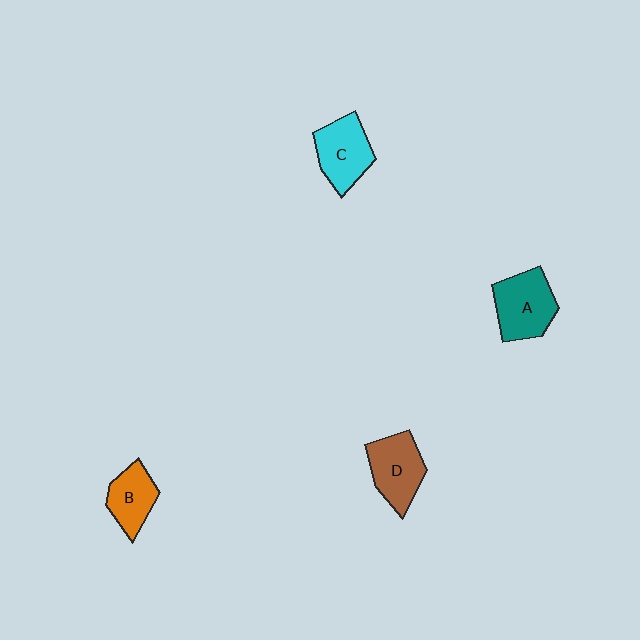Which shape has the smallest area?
Shape B (orange).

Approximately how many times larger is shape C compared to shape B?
Approximately 1.3 times.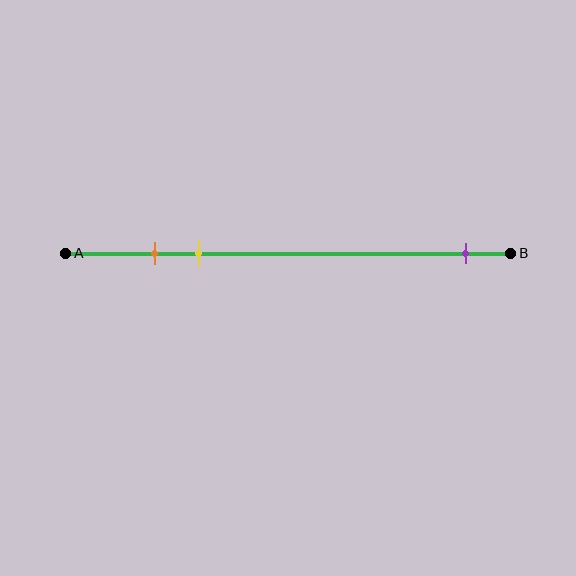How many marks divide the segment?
There are 3 marks dividing the segment.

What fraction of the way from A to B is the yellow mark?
The yellow mark is approximately 30% (0.3) of the way from A to B.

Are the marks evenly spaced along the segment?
No, the marks are not evenly spaced.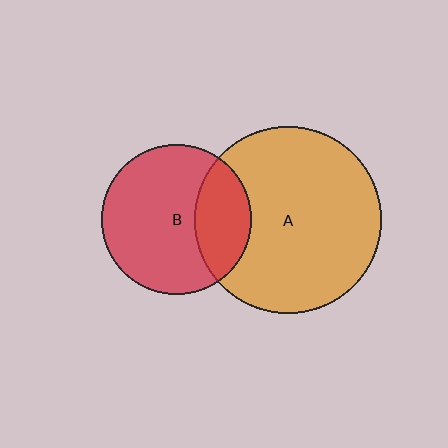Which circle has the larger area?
Circle A (orange).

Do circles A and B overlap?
Yes.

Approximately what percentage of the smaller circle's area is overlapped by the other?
Approximately 30%.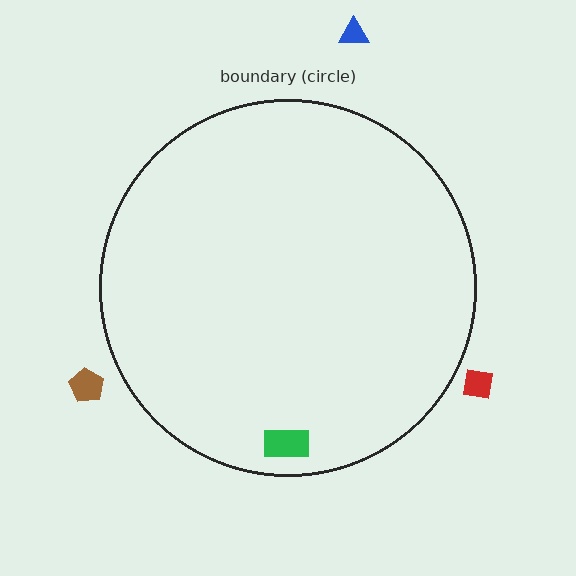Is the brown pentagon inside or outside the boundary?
Outside.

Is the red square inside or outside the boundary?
Outside.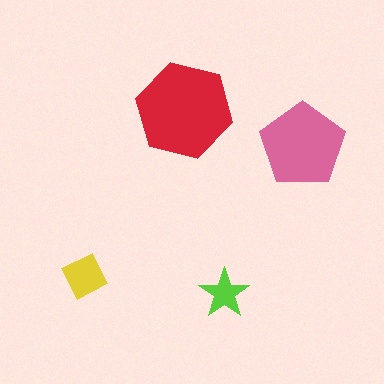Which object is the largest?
The red hexagon.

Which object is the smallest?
The lime star.